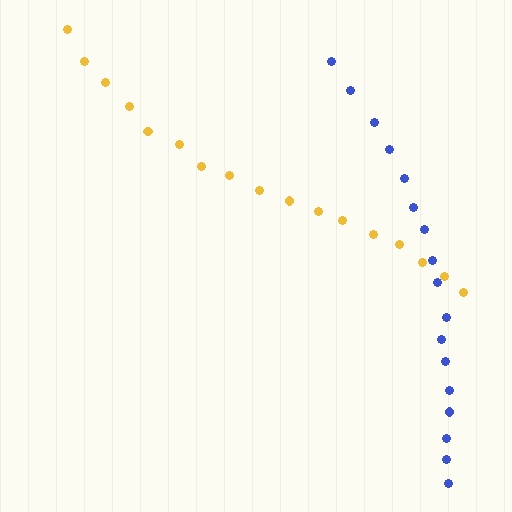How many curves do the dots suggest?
There are 2 distinct paths.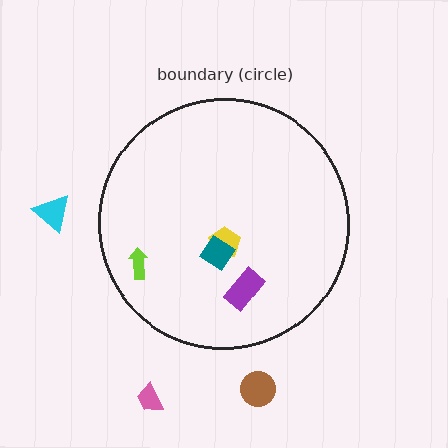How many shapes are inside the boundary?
4 inside, 3 outside.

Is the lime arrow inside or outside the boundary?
Inside.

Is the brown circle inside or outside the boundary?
Outside.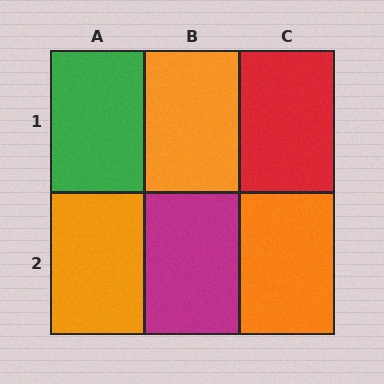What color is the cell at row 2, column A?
Orange.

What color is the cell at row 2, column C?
Orange.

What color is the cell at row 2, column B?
Magenta.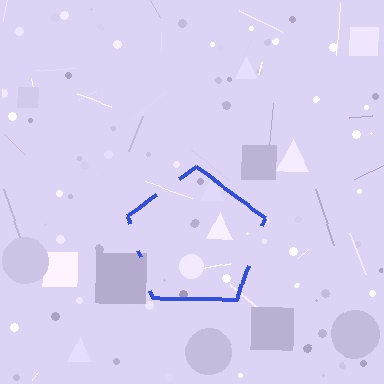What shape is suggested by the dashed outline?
The dashed outline suggests a pentagon.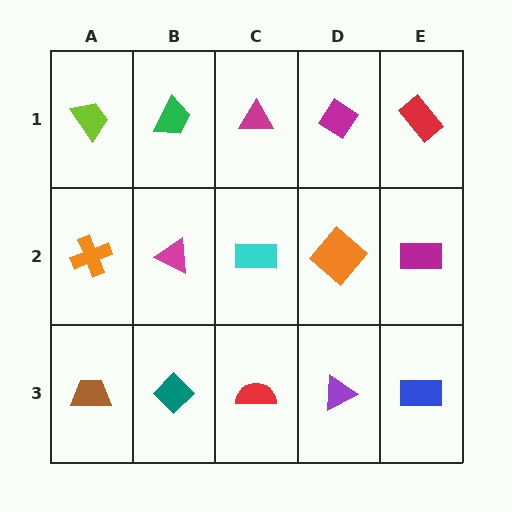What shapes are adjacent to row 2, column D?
A magenta diamond (row 1, column D), a purple triangle (row 3, column D), a cyan rectangle (row 2, column C), a magenta rectangle (row 2, column E).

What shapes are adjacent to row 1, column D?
An orange diamond (row 2, column D), a magenta triangle (row 1, column C), a red rectangle (row 1, column E).